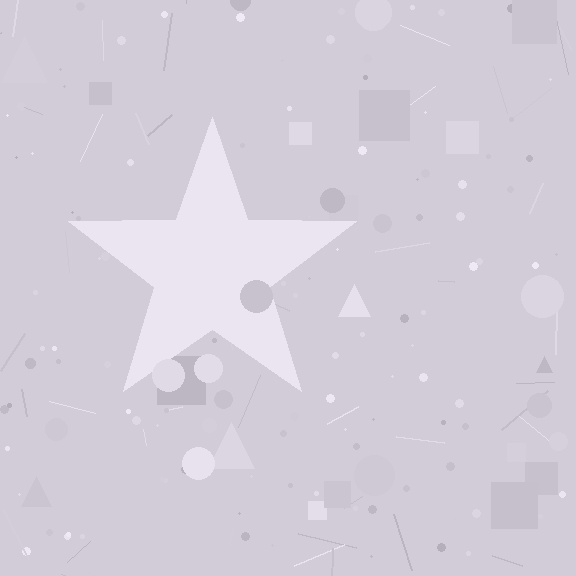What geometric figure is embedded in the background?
A star is embedded in the background.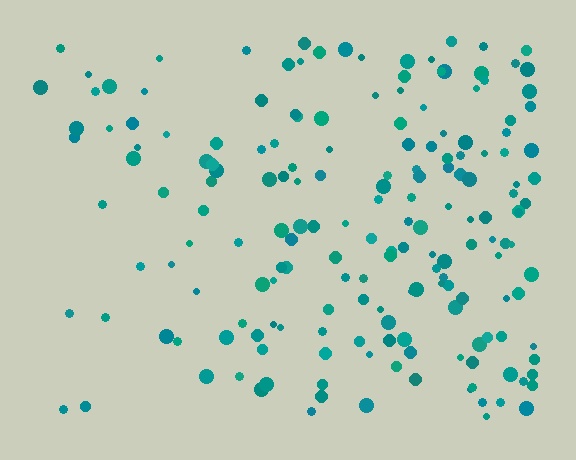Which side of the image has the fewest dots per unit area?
The left.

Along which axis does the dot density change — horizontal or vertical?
Horizontal.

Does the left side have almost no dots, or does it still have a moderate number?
Still a moderate number, just noticeably fewer than the right.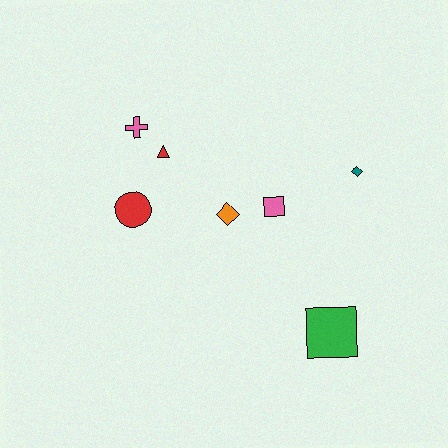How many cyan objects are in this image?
There are no cyan objects.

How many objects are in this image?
There are 7 objects.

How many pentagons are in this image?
There are no pentagons.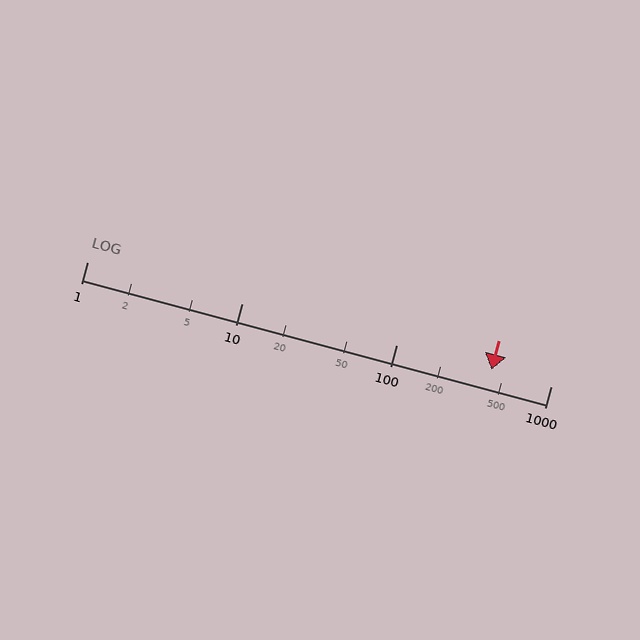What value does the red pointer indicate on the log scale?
The pointer indicates approximately 410.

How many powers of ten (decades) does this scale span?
The scale spans 3 decades, from 1 to 1000.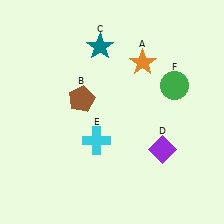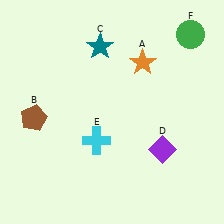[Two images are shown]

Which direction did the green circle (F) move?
The green circle (F) moved up.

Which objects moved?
The objects that moved are: the brown pentagon (B), the green circle (F).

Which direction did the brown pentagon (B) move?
The brown pentagon (B) moved left.